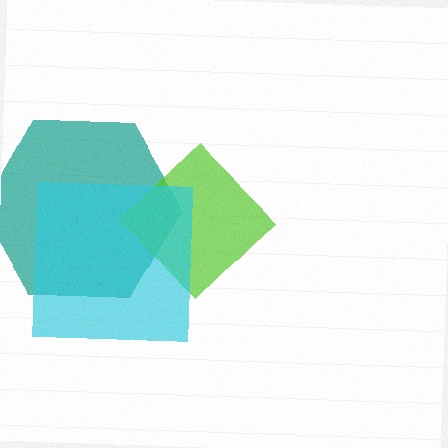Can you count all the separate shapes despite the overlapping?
Yes, there are 3 separate shapes.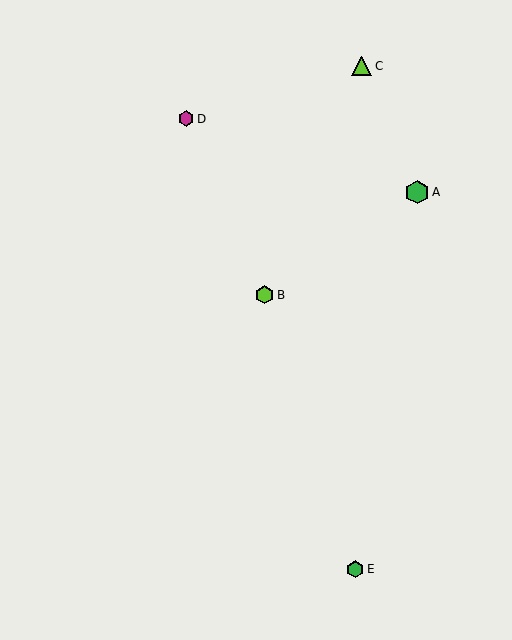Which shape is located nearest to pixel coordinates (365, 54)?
The lime triangle (labeled C) at (362, 66) is nearest to that location.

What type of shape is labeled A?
Shape A is a green hexagon.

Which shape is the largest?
The green hexagon (labeled A) is the largest.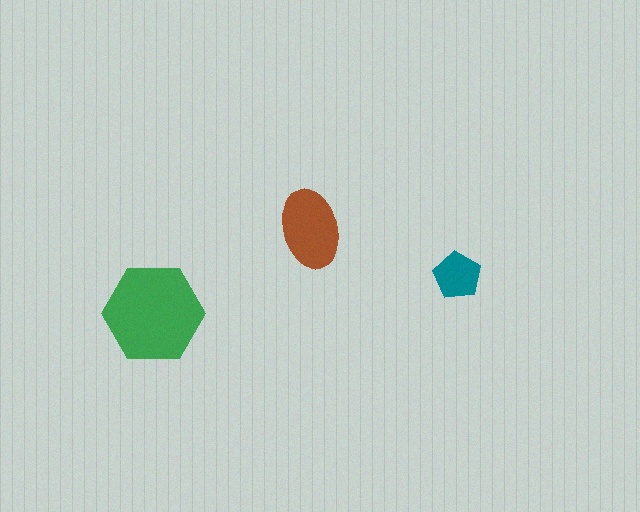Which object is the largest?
The green hexagon.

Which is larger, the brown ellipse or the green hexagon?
The green hexagon.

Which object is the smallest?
The teal pentagon.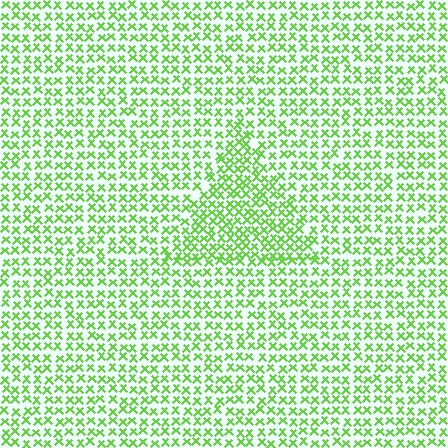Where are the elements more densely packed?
The elements are more densely packed inside the triangle boundary.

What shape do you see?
I see a triangle.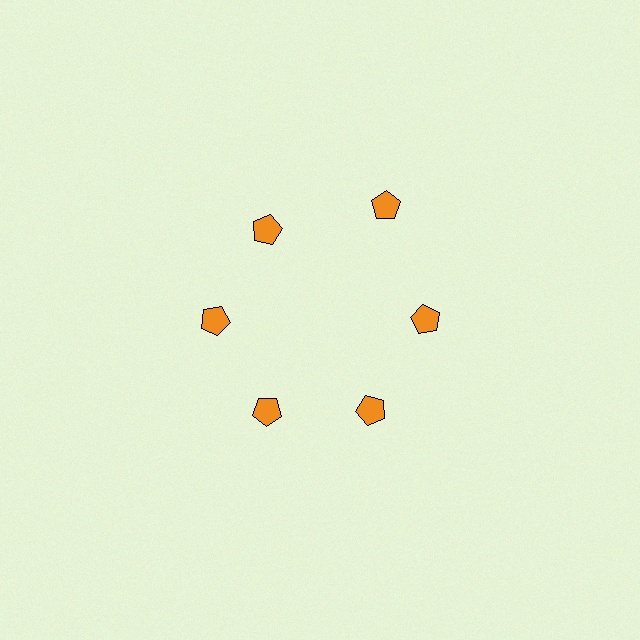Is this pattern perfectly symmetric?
No. The 6 orange pentagons are arranged in a ring, but one element near the 1 o'clock position is pushed outward from the center, breaking the 6-fold rotational symmetry.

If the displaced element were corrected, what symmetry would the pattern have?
It would have 6-fold rotational symmetry — the pattern would map onto itself every 60 degrees.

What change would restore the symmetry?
The symmetry would be restored by moving it inward, back onto the ring so that all 6 pentagons sit at equal angles and equal distance from the center.